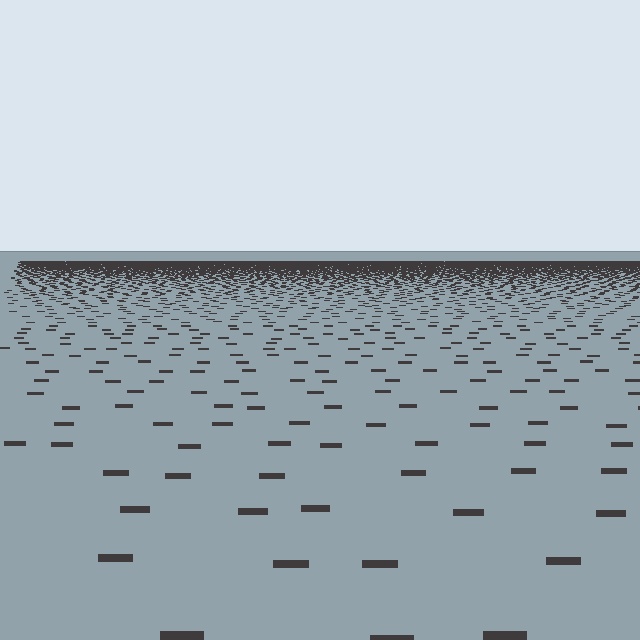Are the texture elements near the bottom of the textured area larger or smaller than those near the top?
Larger. Near the bottom, elements are closer to the viewer and appear at a bigger on-screen size.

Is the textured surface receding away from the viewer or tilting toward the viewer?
The surface is receding away from the viewer. Texture elements get smaller and denser toward the top.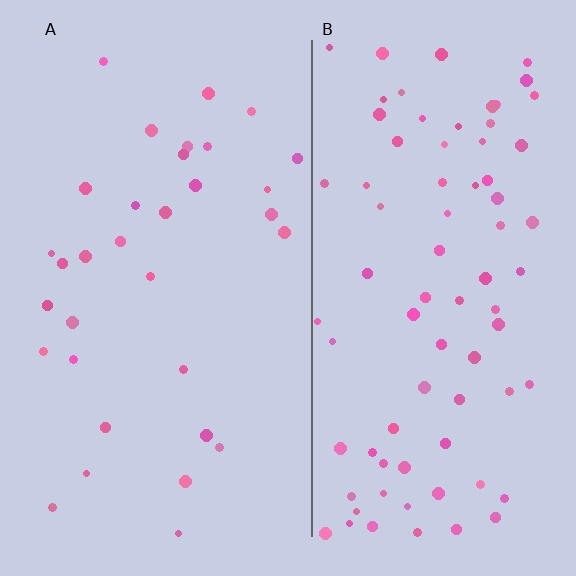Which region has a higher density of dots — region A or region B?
B (the right).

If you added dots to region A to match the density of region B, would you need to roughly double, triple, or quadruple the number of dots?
Approximately double.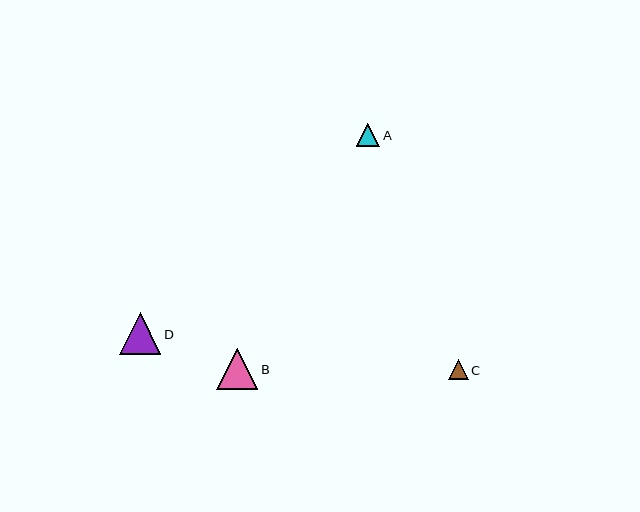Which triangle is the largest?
Triangle D is the largest with a size of approximately 42 pixels.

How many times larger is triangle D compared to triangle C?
Triangle D is approximately 2.1 times the size of triangle C.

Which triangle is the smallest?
Triangle C is the smallest with a size of approximately 20 pixels.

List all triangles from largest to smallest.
From largest to smallest: D, B, A, C.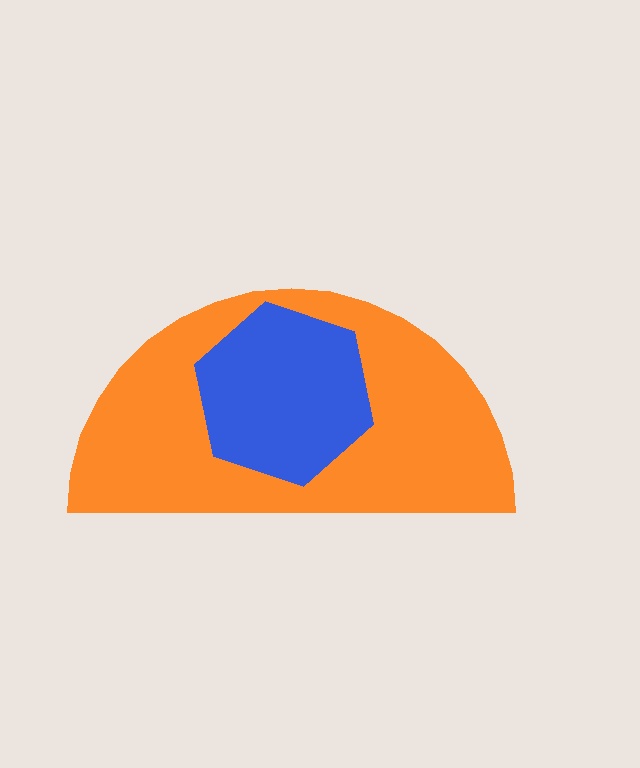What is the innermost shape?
The blue hexagon.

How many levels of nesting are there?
2.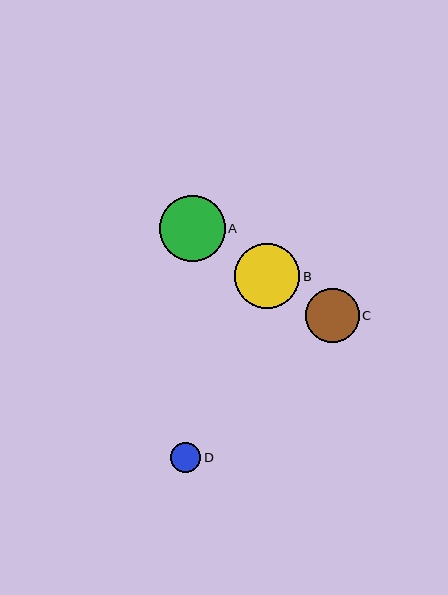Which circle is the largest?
Circle B is the largest with a size of approximately 66 pixels.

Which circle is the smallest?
Circle D is the smallest with a size of approximately 30 pixels.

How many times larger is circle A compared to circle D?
Circle A is approximately 2.2 times the size of circle D.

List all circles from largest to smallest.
From largest to smallest: B, A, C, D.